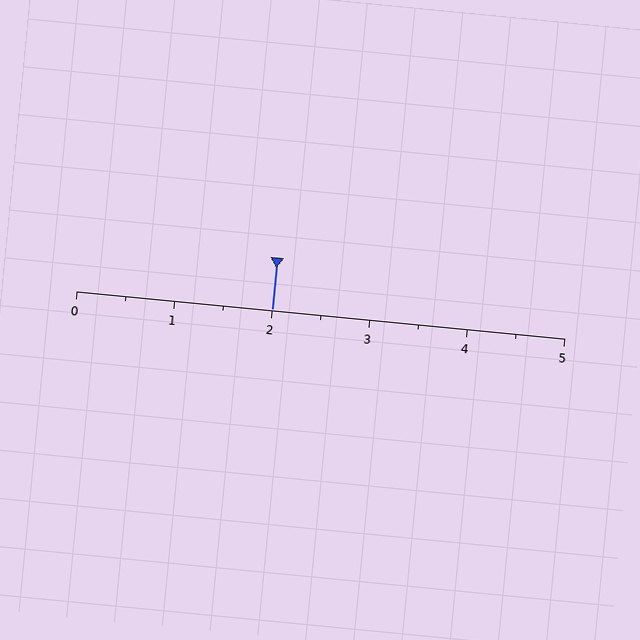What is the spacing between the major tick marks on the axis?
The major ticks are spaced 1 apart.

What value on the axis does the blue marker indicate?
The marker indicates approximately 2.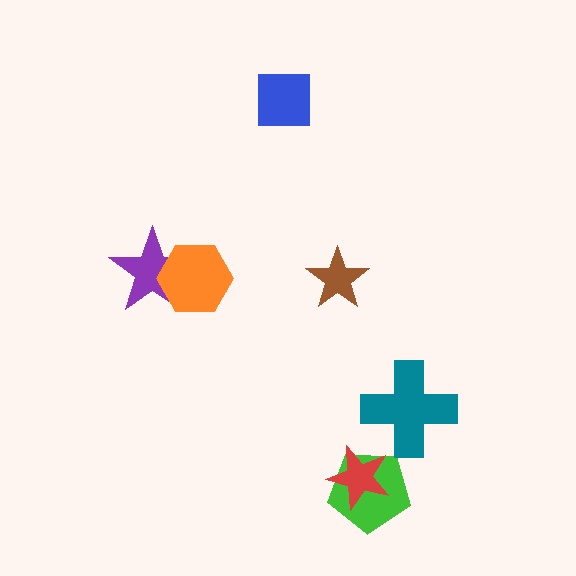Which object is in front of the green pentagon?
The red star is in front of the green pentagon.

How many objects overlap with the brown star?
0 objects overlap with the brown star.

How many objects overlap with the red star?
1 object overlaps with the red star.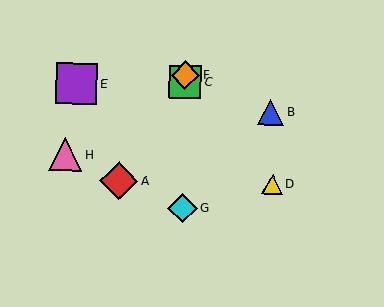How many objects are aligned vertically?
3 objects (C, F, G) are aligned vertically.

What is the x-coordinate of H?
Object H is at x≈65.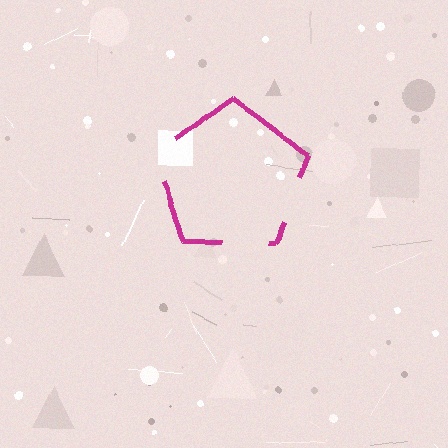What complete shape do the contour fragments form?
The contour fragments form a pentagon.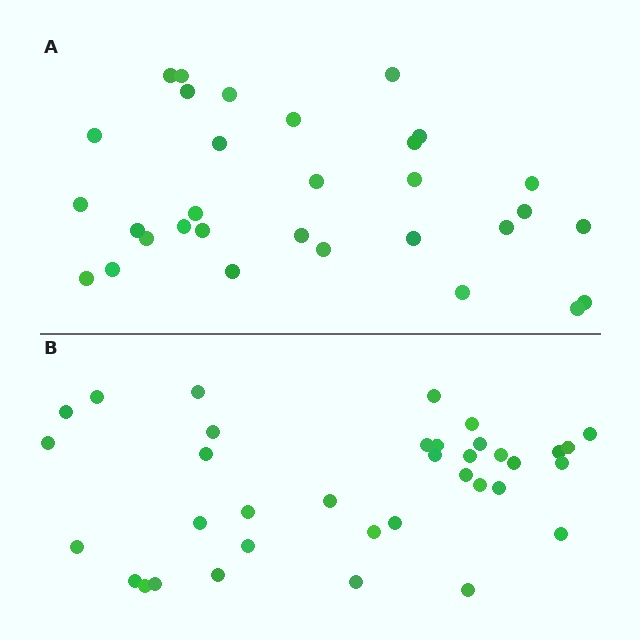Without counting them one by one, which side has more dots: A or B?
Region B (the bottom region) has more dots.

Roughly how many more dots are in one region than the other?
Region B has about 5 more dots than region A.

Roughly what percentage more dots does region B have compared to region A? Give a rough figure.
About 15% more.